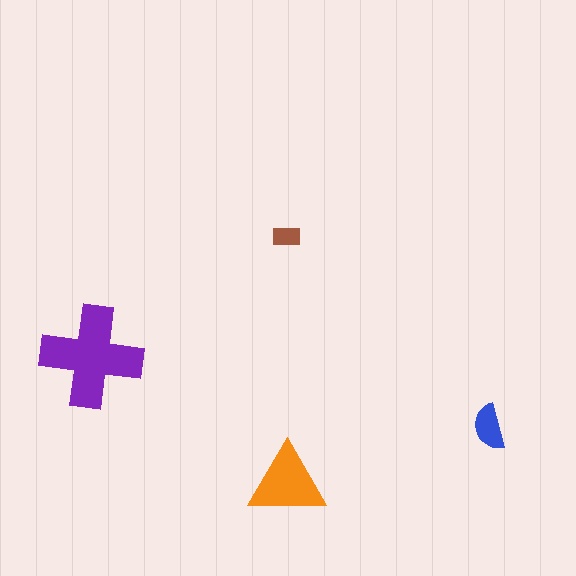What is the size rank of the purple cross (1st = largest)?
1st.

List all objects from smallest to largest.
The brown rectangle, the blue semicircle, the orange triangle, the purple cross.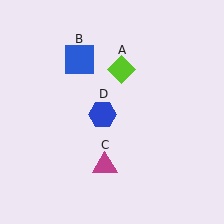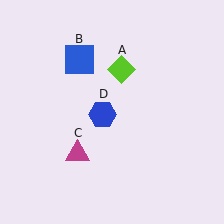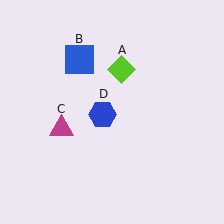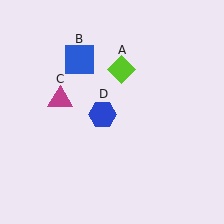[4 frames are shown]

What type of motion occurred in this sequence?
The magenta triangle (object C) rotated clockwise around the center of the scene.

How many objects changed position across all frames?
1 object changed position: magenta triangle (object C).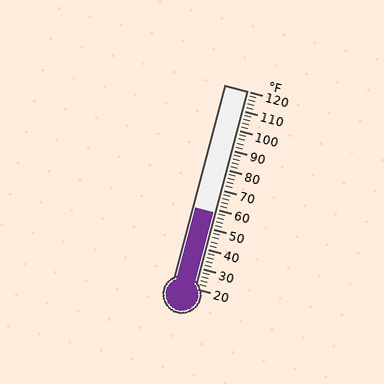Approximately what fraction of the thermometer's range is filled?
The thermometer is filled to approximately 40% of its range.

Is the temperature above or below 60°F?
The temperature is below 60°F.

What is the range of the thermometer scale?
The thermometer scale ranges from 20°F to 120°F.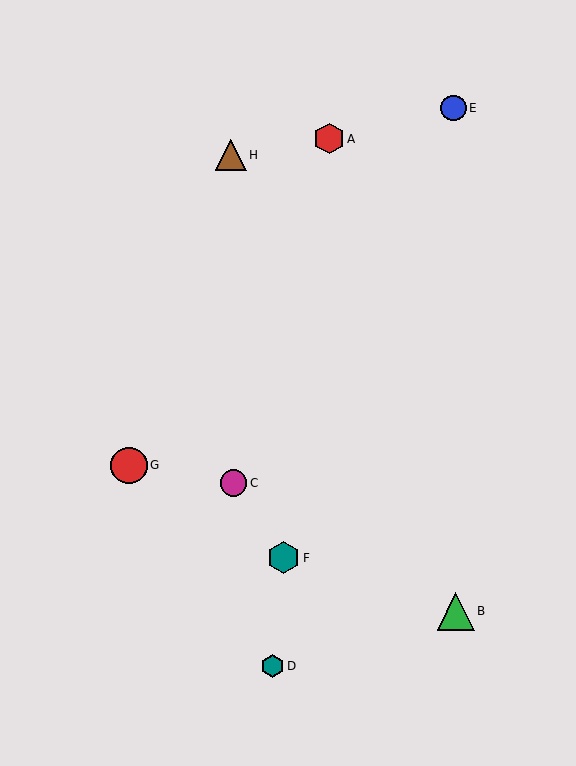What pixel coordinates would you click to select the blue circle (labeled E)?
Click at (454, 108) to select the blue circle E.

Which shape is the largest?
The green triangle (labeled B) is the largest.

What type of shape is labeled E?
Shape E is a blue circle.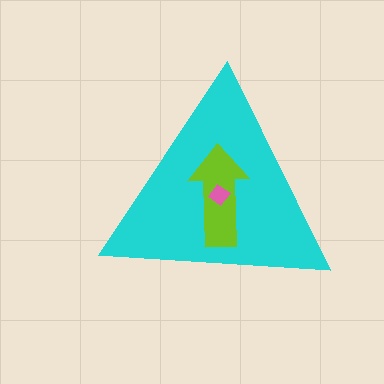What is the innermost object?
The pink diamond.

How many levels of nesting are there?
3.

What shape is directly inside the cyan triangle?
The lime arrow.